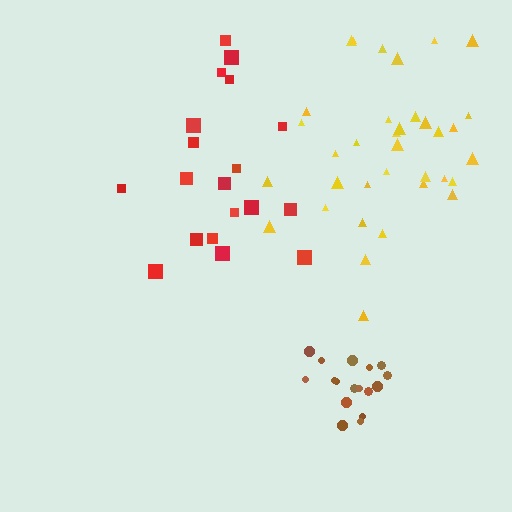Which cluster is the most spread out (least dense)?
Red.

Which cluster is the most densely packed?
Brown.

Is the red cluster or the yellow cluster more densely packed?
Yellow.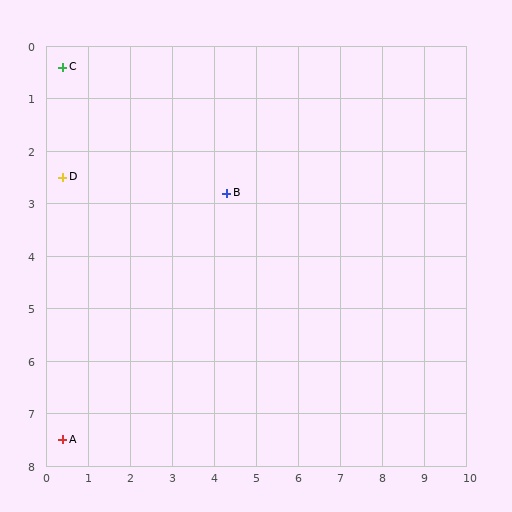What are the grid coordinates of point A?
Point A is at approximately (0.4, 7.5).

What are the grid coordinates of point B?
Point B is at approximately (4.3, 2.8).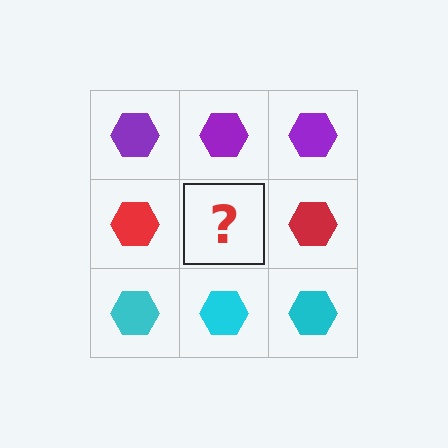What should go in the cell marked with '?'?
The missing cell should contain a red hexagon.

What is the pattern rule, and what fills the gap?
The rule is that each row has a consistent color. The gap should be filled with a red hexagon.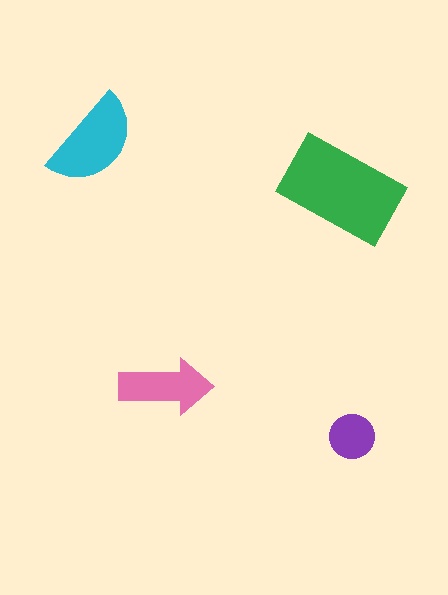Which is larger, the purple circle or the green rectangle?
The green rectangle.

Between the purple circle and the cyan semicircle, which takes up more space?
The cyan semicircle.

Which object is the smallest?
The purple circle.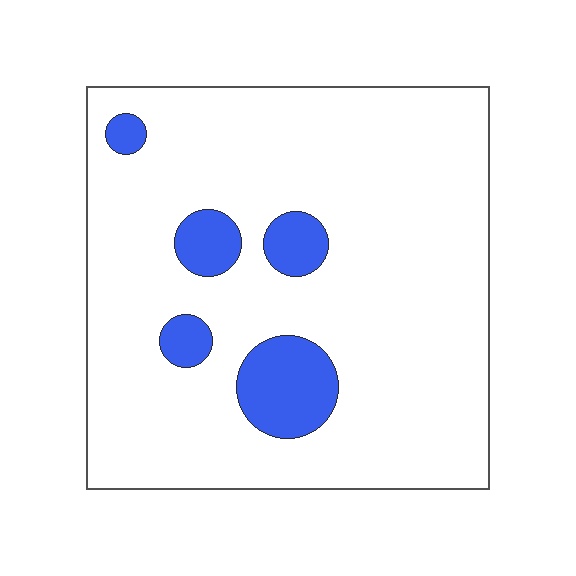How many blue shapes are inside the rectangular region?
5.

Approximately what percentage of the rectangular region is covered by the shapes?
Approximately 10%.